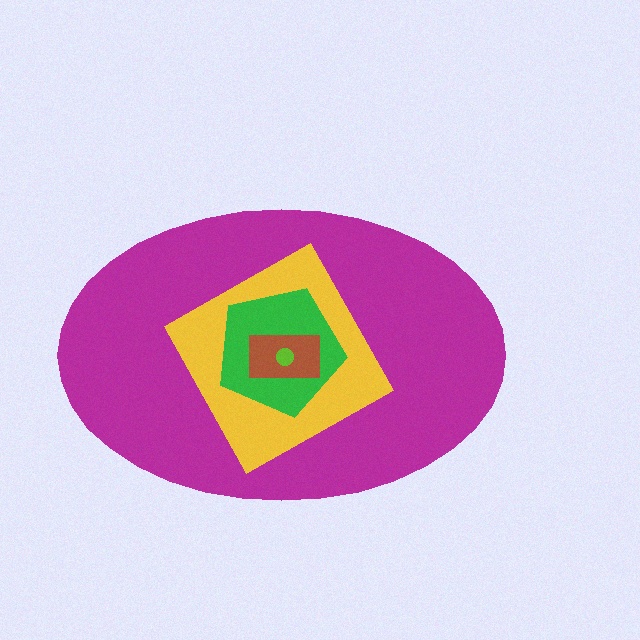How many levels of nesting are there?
5.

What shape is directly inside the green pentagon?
The brown rectangle.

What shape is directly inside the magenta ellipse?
The yellow square.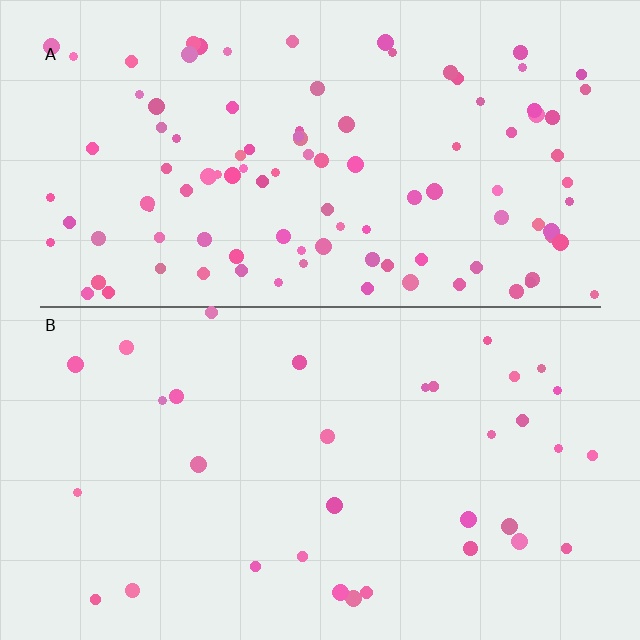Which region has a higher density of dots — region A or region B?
A (the top).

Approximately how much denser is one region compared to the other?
Approximately 3.2× — region A over region B.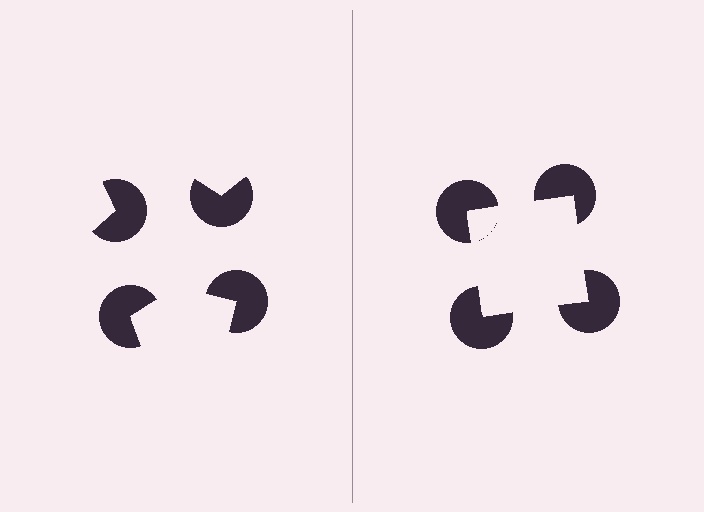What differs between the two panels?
The pac-man discs are positioned identically on both sides; only the wedge orientations differ. On the right they align to a square; on the left they are misaligned.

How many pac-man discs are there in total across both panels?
8 — 4 on each side.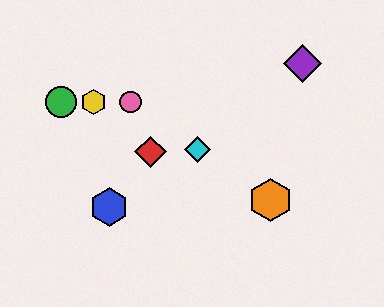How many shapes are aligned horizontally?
3 shapes (the green circle, the yellow hexagon, the pink circle) are aligned horizontally.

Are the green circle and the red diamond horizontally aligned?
No, the green circle is at y≈102 and the red diamond is at y≈152.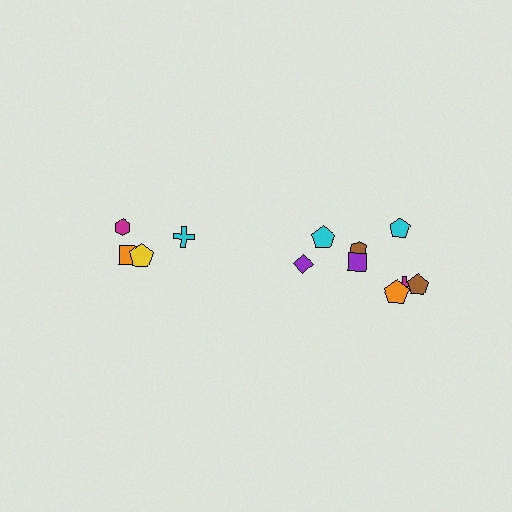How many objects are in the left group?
There are 4 objects.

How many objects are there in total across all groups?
There are 12 objects.